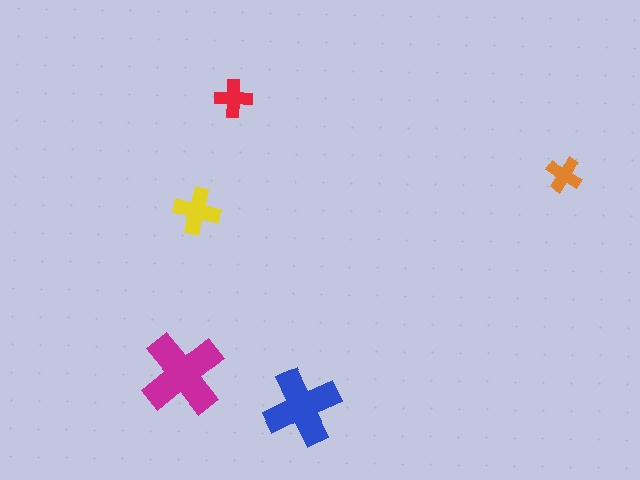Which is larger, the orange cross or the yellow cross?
The yellow one.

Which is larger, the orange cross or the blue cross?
The blue one.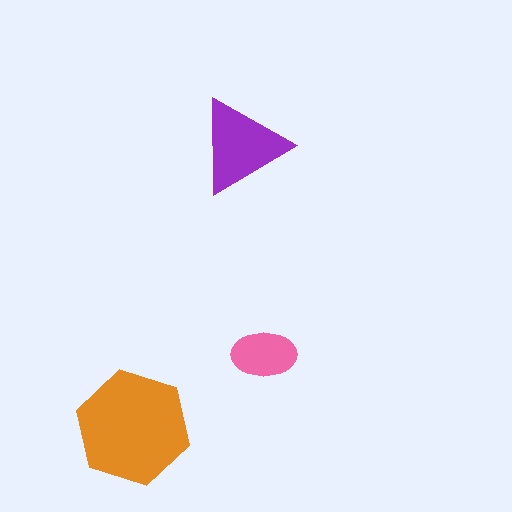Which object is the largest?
The orange hexagon.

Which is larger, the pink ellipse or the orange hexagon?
The orange hexagon.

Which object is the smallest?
The pink ellipse.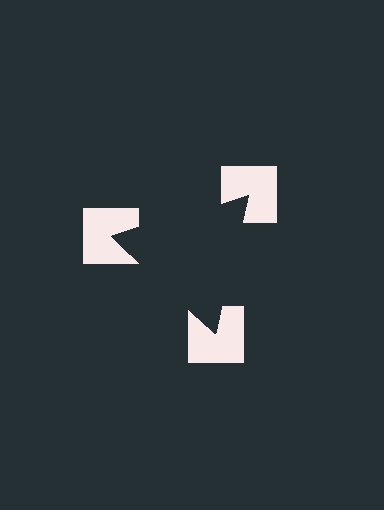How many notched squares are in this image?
There are 3 — one at each vertex of the illusory triangle.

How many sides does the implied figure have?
3 sides.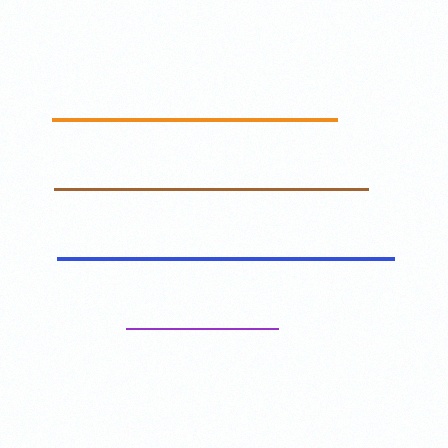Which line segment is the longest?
The blue line is the longest at approximately 337 pixels.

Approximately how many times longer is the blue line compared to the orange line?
The blue line is approximately 1.2 times the length of the orange line.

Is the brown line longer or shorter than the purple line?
The brown line is longer than the purple line.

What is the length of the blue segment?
The blue segment is approximately 337 pixels long.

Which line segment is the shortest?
The purple line is the shortest at approximately 152 pixels.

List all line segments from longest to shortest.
From longest to shortest: blue, brown, orange, purple.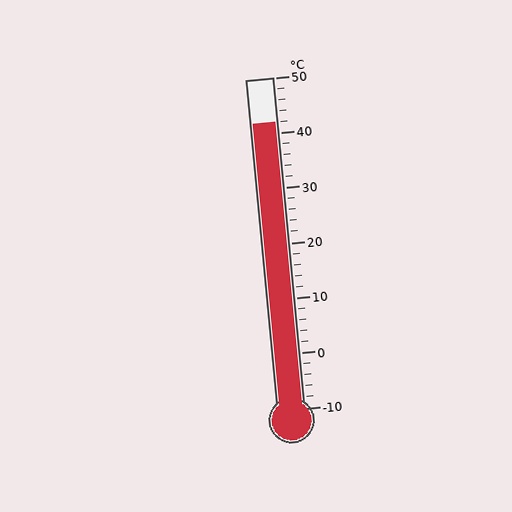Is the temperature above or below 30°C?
The temperature is above 30°C.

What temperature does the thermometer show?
The thermometer shows approximately 42°C.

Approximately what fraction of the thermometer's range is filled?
The thermometer is filled to approximately 85% of its range.